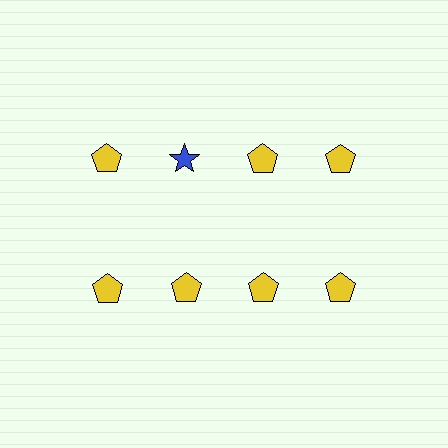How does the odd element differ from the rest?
It differs in both color (blue instead of yellow) and shape (star instead of pentagon).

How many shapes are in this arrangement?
There are 8 shapes arranged in a grid pattern.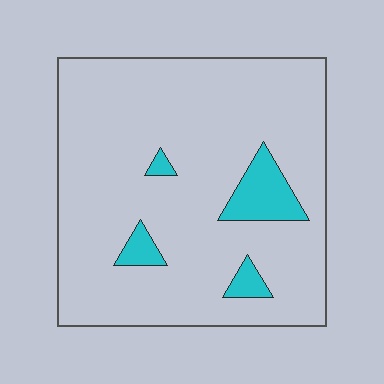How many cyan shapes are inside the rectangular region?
4.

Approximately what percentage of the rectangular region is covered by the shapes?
Approximately 10%.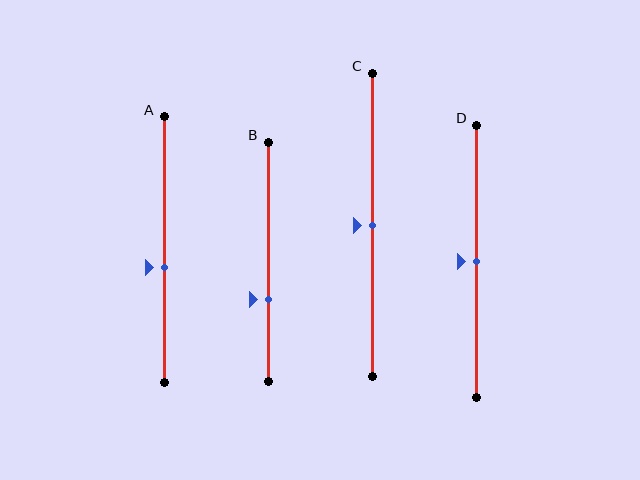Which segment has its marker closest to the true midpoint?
Segment C has its marker closest to the true midpoint.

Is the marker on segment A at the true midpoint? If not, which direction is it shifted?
No, the marker on segment A is shifted downward by about 7% of the segment length.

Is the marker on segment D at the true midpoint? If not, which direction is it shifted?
Yes, the marker on segment D is at the true midpoint.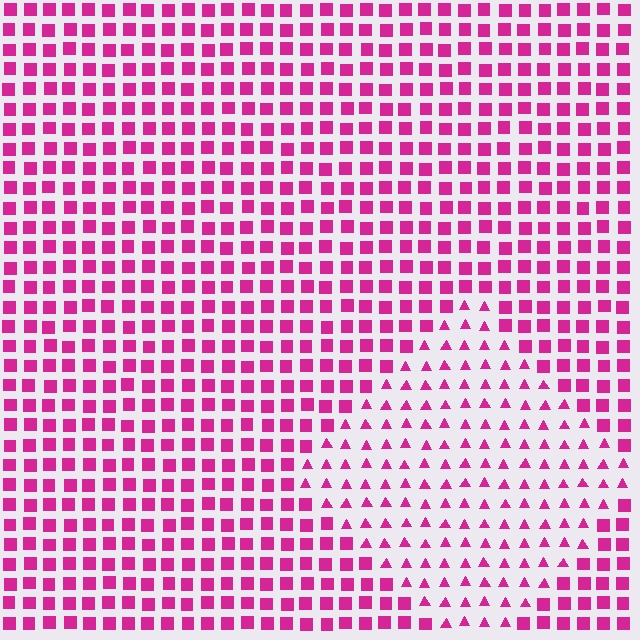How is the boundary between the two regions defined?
The boundary is defined by a change in element shape: triangles inside vs. squares outside. All elements share the same color and spacing.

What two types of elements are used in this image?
The image uses triangles inside the diamond region and squares outside it.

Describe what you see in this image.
The image is filled with small magenta elements arranged in a uniform grid. A diamond-shaped region contains triangles, while the surrounding area contains squares. The boundary is defined purely by the change in element shape.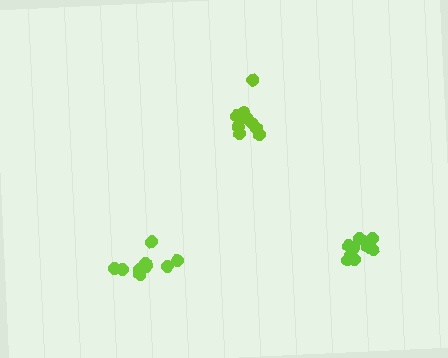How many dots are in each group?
Group 1: 10 dots, Group 2: 10 dots, Group 3: 10 dots (30 total).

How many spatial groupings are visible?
There are 3 spatial groupings.